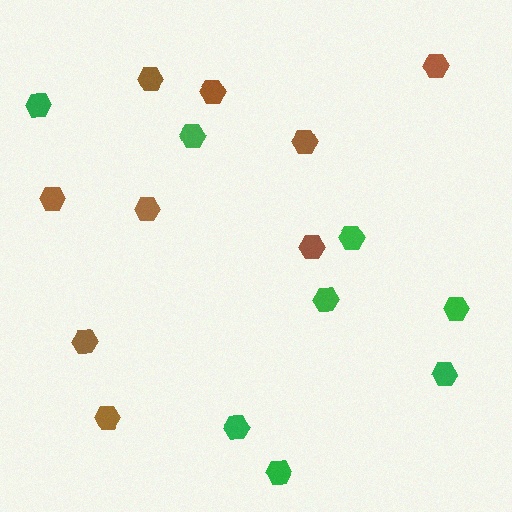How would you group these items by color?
There are 2 groups: one group of green hexagons (8) and one group of brown hexagons (9).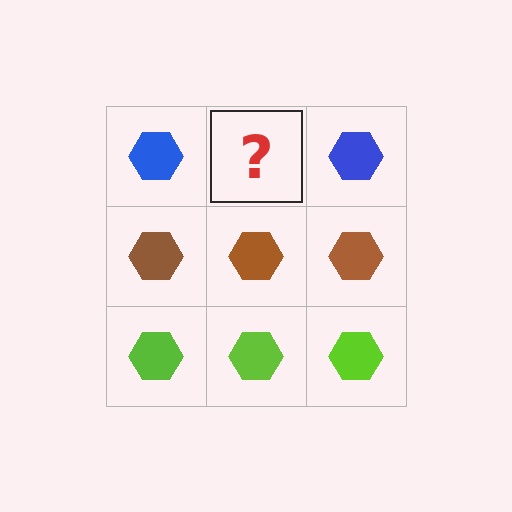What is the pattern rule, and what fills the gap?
The rule is that each row has a consistent color. The gap should be filled with a blue hexagon.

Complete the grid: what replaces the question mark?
The question mark should be replaced with a blue hexagon.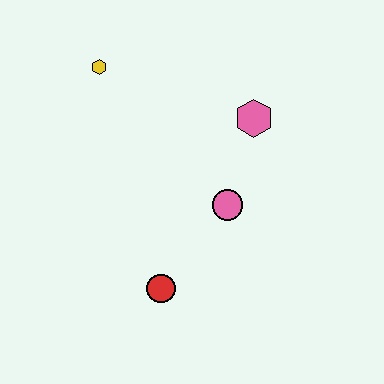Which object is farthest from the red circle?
The yellow hexagon is farthest from the red circle.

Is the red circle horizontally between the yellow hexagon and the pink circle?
Yes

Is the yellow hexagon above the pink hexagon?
Yes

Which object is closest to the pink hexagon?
The pink circle is closest to the pink hexagon.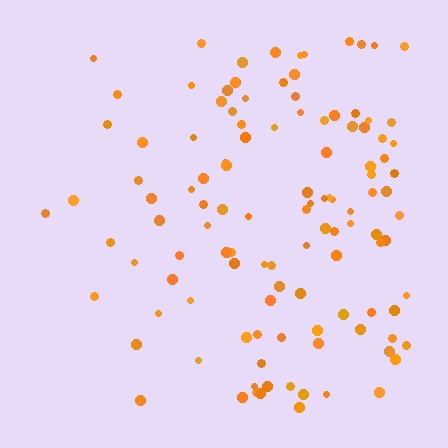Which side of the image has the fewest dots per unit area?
The left.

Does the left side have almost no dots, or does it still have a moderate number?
Still a moderate number, just noticeably fewer than the right.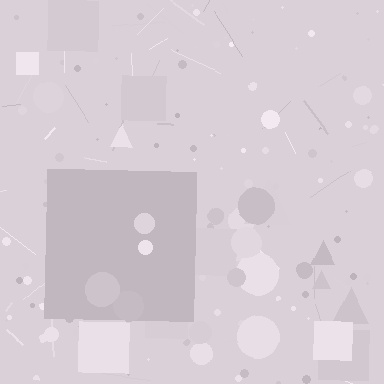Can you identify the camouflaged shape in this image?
The camouflaged shape is a square.